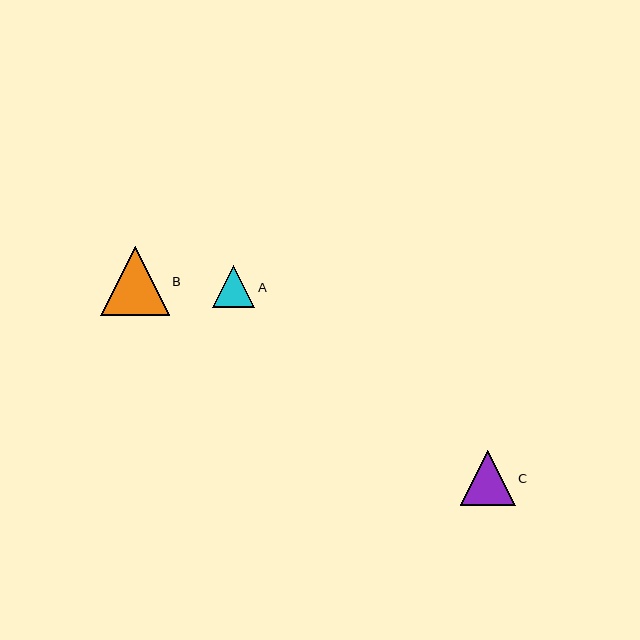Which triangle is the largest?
Triangle B is the largest with a size of approximately 68 pixels.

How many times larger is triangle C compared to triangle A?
Triangle C is approximately 1.3 times the size of triangle A.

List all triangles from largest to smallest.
From largest to smallest: B, C, A.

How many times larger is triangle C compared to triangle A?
Triangle C is approximately 1.3 times the size of triangle A.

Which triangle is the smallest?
Triangle A is the smallest with a size of approximately 42 pixels.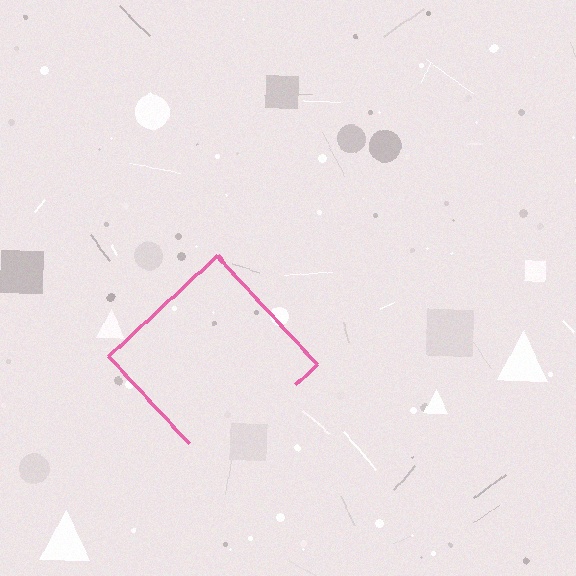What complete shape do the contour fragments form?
The contour fragments form a diamond.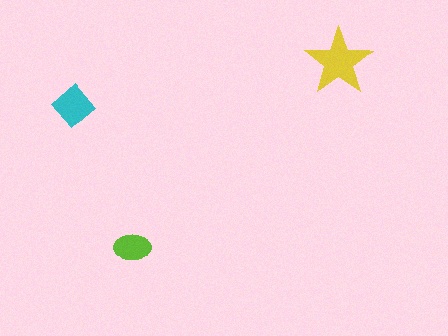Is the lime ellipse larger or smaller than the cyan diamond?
Smaller.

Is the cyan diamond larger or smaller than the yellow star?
Smaller.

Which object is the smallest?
The lime ellipse.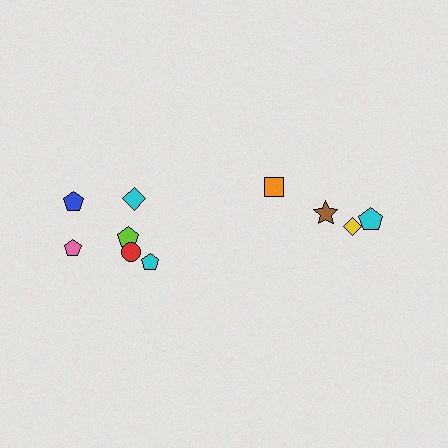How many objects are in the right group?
There are 4 objects.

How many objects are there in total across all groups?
There are 10 objects.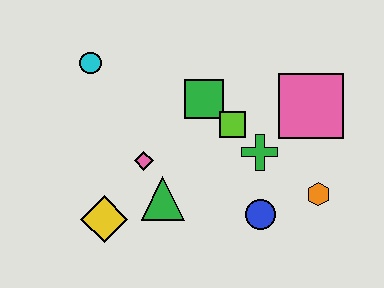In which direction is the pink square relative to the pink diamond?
The pink square is to the right of the pink diamond.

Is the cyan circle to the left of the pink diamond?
Yes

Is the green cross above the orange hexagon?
Yes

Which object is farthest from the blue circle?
The cyan circle is farthest from the blue circle.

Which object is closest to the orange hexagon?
The blue circle is closest to the orange hexagon.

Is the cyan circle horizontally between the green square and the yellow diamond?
No